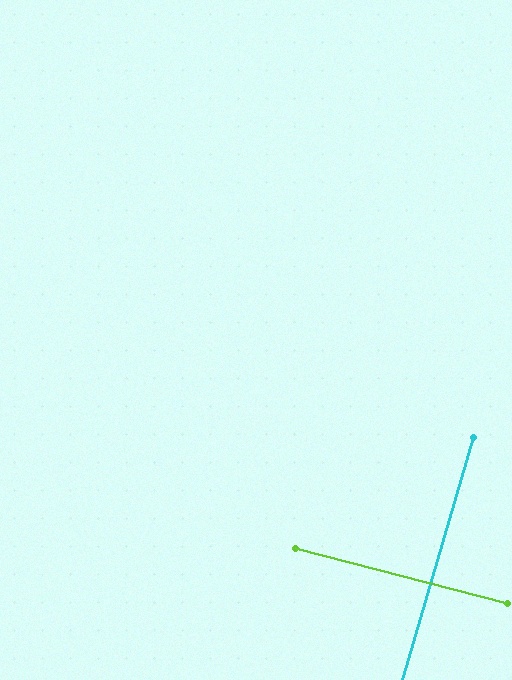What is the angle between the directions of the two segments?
Approximately 88 degrees.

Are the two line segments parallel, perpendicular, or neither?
Perpendicular — they meet at approximately 88°.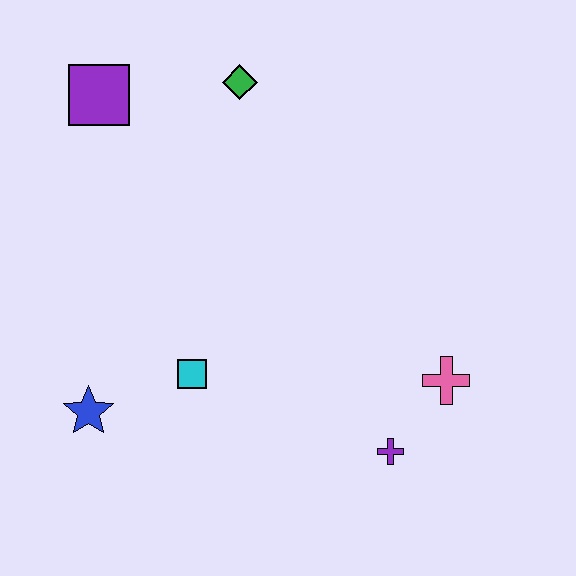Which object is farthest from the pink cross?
The purple square is farthest from the pink cross.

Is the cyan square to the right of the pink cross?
No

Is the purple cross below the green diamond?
Yes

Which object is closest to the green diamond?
The purple square is closest to the green diamond.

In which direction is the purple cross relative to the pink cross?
The purple cross is below the pink cross.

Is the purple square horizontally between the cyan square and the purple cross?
No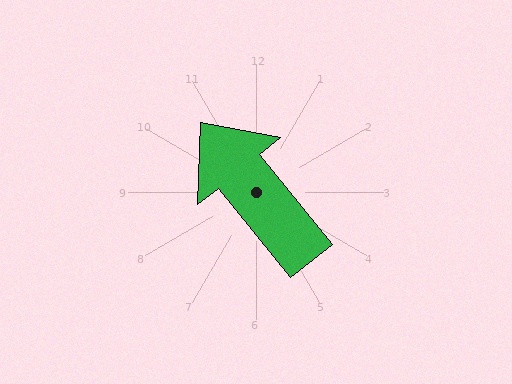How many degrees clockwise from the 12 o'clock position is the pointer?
Approximately 321 degrees.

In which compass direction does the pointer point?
Northwest.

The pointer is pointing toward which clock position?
Roughly 11 o'clock.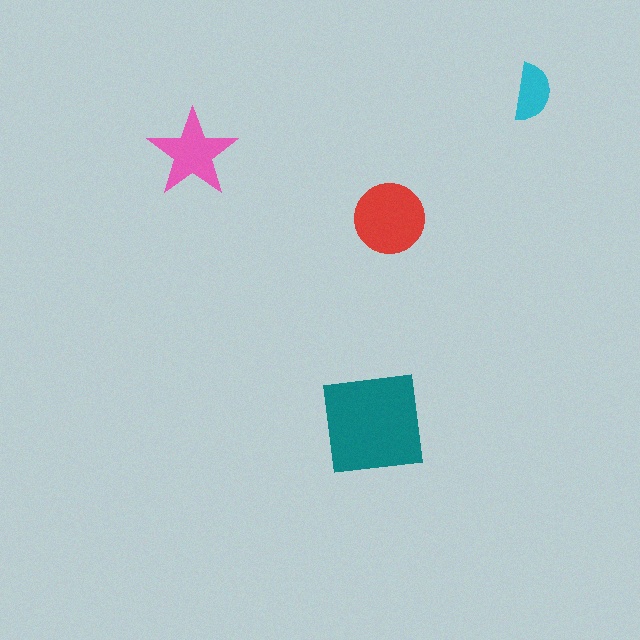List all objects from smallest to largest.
The cyan semicircle, the pink star, the red circle, the teal square.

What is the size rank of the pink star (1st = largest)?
3rd.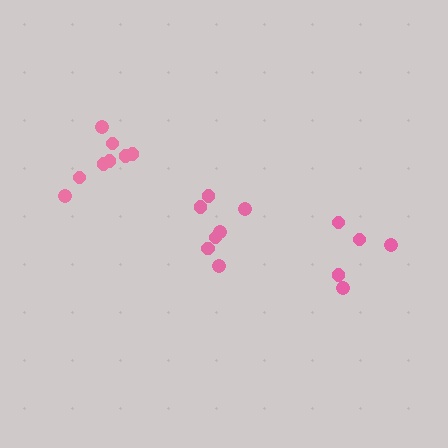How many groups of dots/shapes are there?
There are 3 groups.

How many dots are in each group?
Group 1: 8 dots, Group 2: 5 dots, Group 3: 7 dots (20 total).